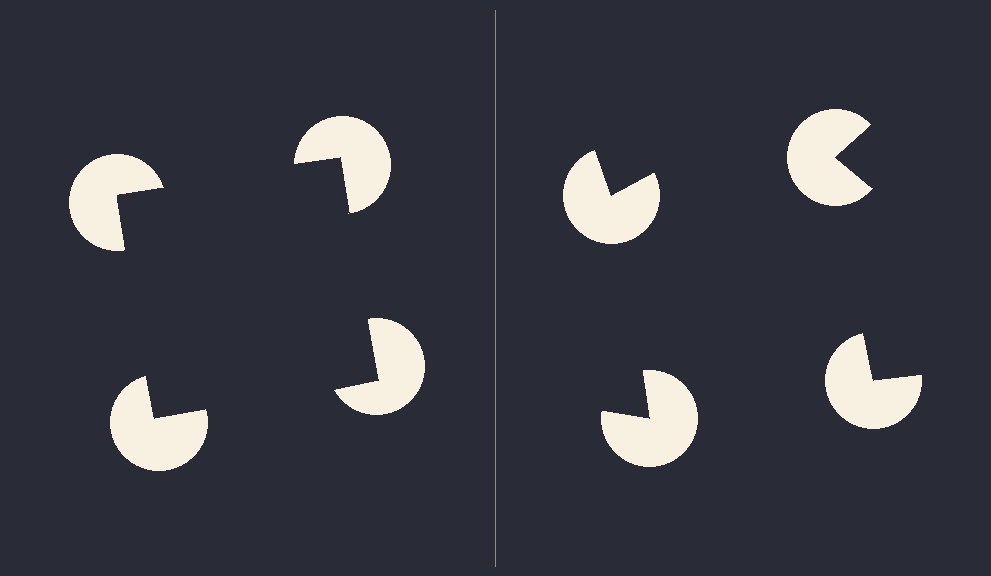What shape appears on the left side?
An illusory square.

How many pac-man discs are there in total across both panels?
8 — 4 on each side.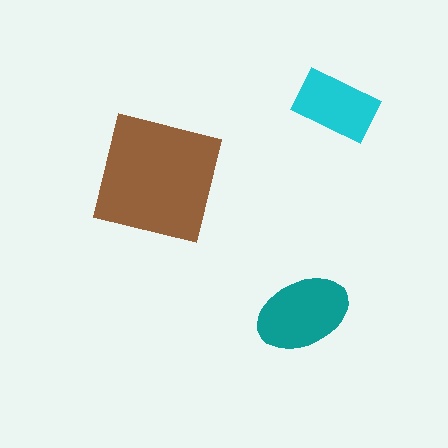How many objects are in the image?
There are 3 objects in the image.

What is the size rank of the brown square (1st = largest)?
1st.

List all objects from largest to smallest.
The brown square, the teal ellipse, the cyan rectangle.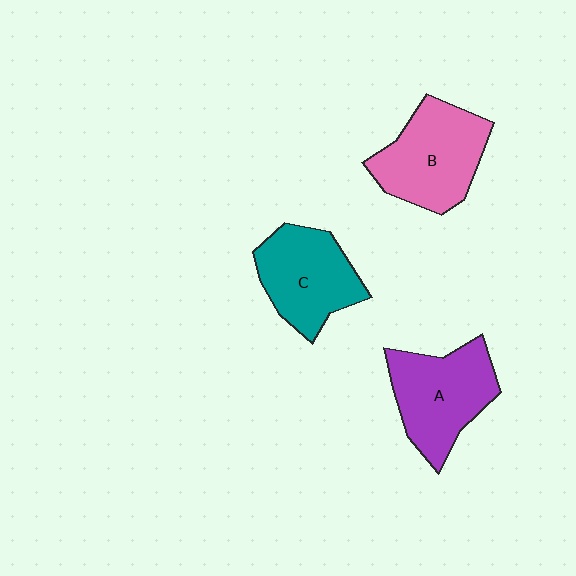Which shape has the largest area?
Shape B (pink).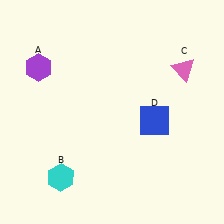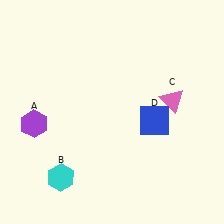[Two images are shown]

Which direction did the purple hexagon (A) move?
The purple hexagon (A) moved down.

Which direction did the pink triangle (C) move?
The pink triangle (C) moved down.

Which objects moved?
The objects that moved are: the purple hexagon (A), the pink triangle (C).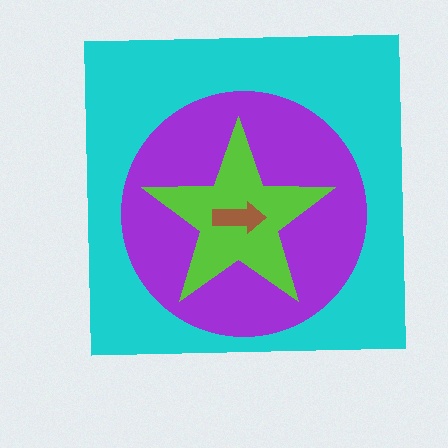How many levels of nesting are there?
4.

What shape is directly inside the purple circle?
The lime star.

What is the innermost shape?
The brown arrow.